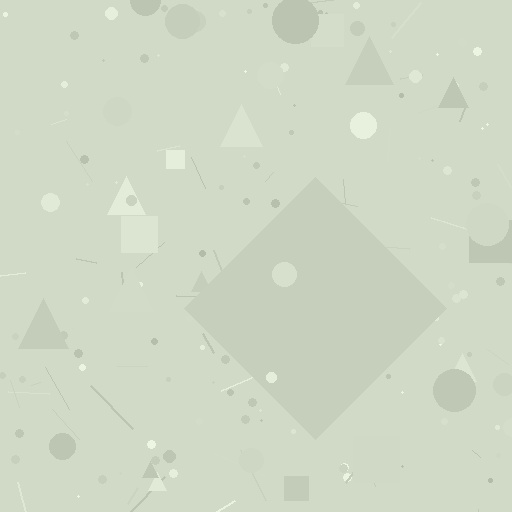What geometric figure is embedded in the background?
A diamond is embedded in the background.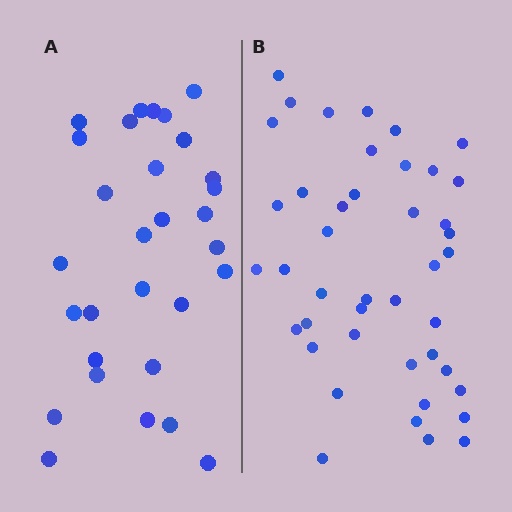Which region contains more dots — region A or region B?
Region B (the right region) has more dots.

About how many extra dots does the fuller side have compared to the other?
Region B has approximately 15 more dots than region A.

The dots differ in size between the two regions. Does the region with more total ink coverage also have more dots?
No. Region A has more total ink coverage because its dots are larger, but region B actually contains more individual dots. Total area can be misleading — the number of items is what matters here.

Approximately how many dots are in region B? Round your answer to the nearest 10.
About 40 dots. (The exact count is 43, which rounds to 40.)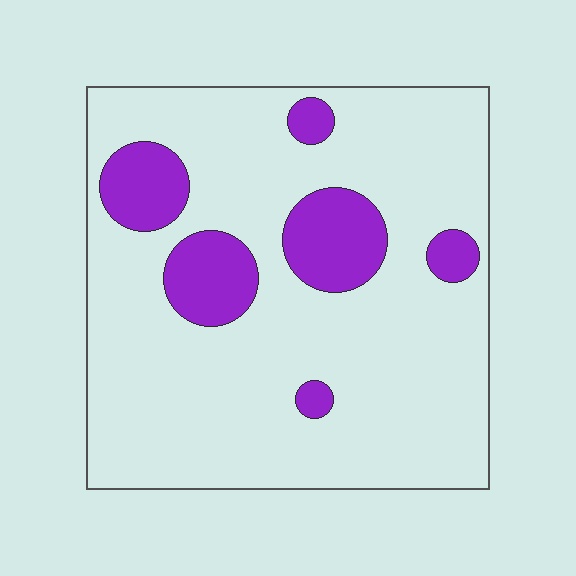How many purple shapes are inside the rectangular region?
6.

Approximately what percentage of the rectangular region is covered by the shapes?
Approximately 15%.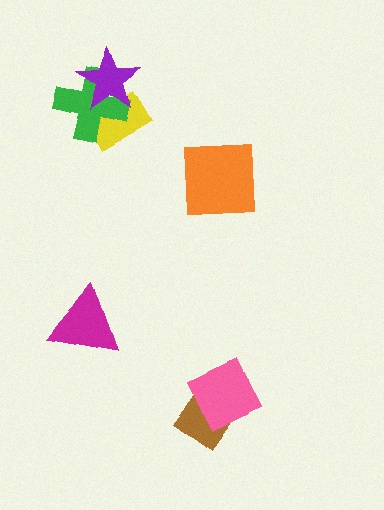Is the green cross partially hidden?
Yes, it is partially covered by another shape.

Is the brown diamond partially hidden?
Yes, it is partially covered by another shape.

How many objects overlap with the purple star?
2 objects overlap with the purple star.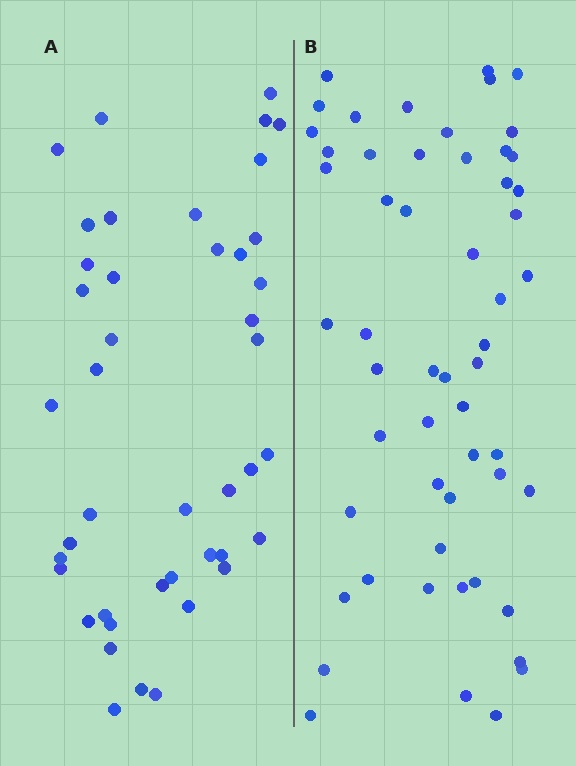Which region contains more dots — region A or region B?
Region B (the right region) has more dots.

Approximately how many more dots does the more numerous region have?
Region B has roughly 12 or so more dots than region A.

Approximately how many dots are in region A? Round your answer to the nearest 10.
About 40 dots. (The exact count is 43, which rounds to 40.)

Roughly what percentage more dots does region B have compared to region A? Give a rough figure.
About 30% more.